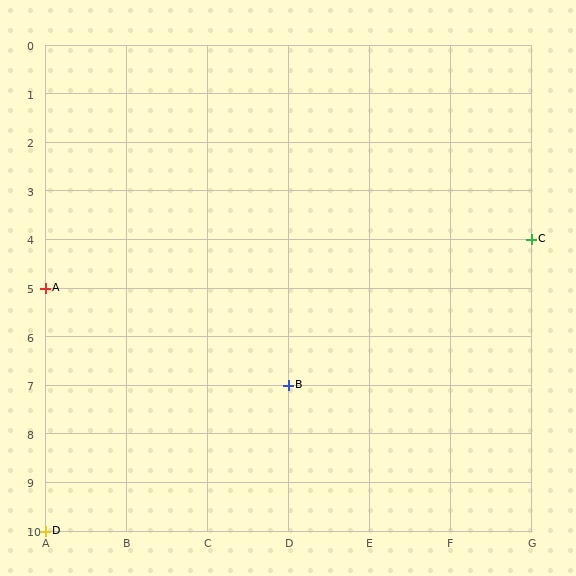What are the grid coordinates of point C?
Point C is at grid coordinates (G, 4).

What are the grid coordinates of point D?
Point D is at grid coordinates (A, 10).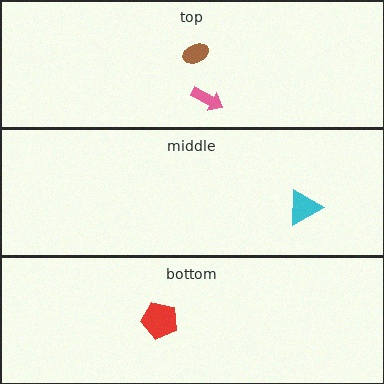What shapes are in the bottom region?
The red pentagon.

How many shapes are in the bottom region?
1.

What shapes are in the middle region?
The cyan triangle.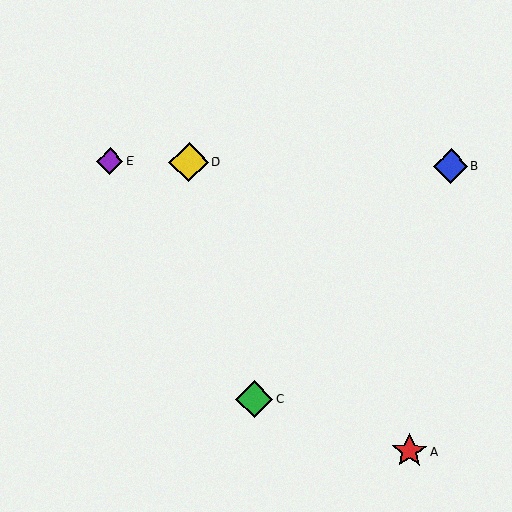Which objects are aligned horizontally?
Objects B, D, E are aligned horizontally.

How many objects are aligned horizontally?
3 objects (B, D, E) are aligned horizontally.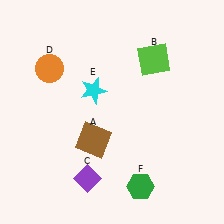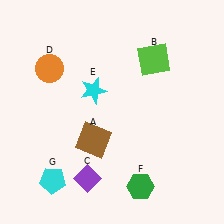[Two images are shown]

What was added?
A cyan pentagon (G) was added in Image 2.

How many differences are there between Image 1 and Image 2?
There is 1 difference between the two images.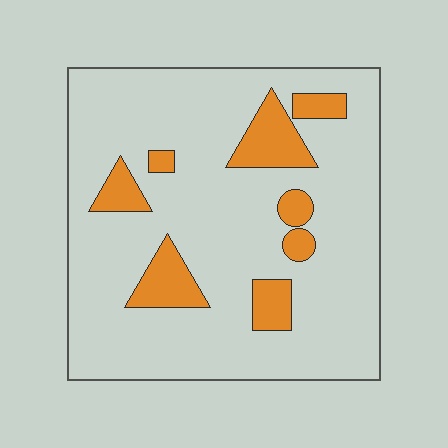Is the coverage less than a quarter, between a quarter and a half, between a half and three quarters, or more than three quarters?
Less than a quarter.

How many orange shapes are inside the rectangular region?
8.